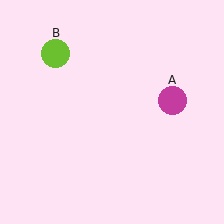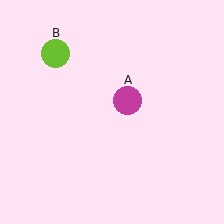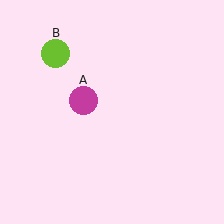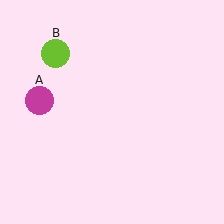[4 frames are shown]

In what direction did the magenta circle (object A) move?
The magenta circle (object A) moved left.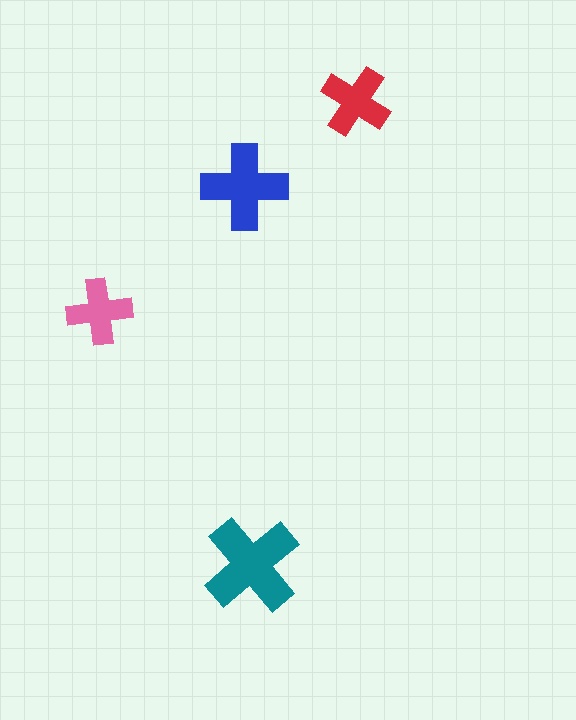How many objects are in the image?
There are 4 objects in the image.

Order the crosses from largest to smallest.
the teal one, the blue one, the red one, the pink one.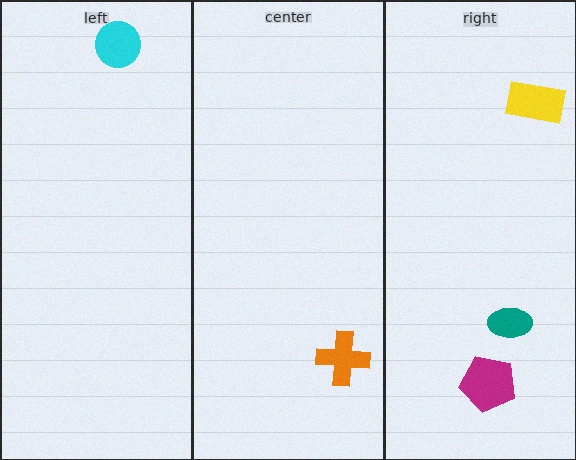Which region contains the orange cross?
The center region.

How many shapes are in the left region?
1.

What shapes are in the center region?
The orange cross.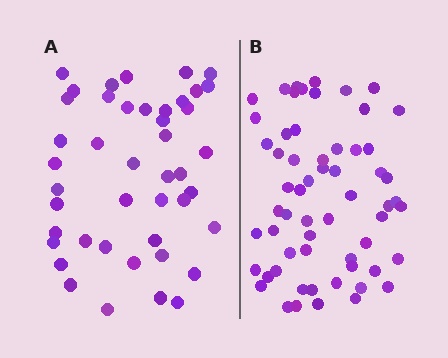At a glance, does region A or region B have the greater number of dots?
Region B (the right region) has more dots.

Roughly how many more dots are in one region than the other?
Region B has approximately 15 more dots than region A.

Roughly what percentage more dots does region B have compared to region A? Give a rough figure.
About 35% more.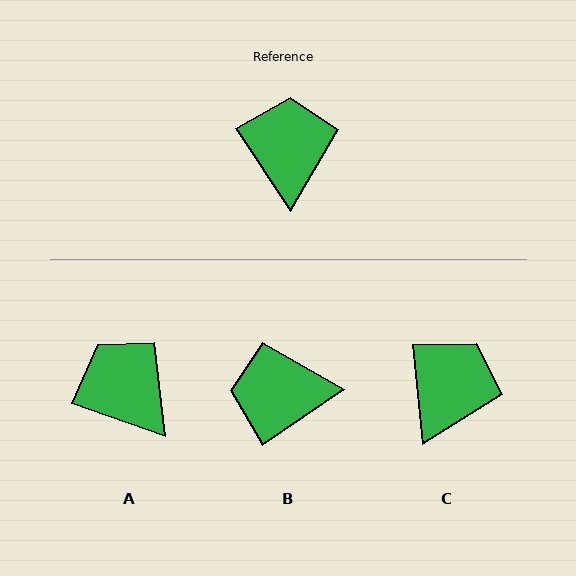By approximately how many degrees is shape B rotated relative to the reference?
Approximately 91 degrees counter-clockwise.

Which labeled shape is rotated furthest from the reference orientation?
B, about 91 degrees away.